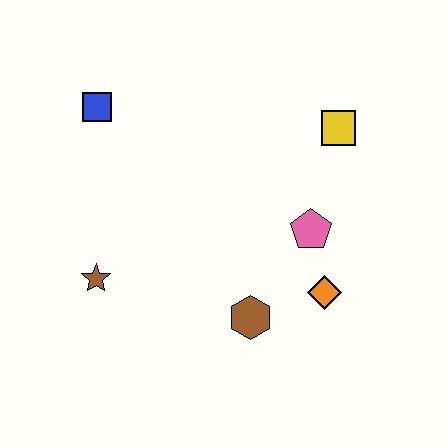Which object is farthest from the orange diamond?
The blue square is farthest from the orange diamond.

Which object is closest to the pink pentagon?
The orange diamond is closest to the pink pentagon.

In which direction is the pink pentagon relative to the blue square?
The pink pentagon is to the right of the blue square.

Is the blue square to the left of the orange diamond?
Yes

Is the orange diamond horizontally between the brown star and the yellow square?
Yes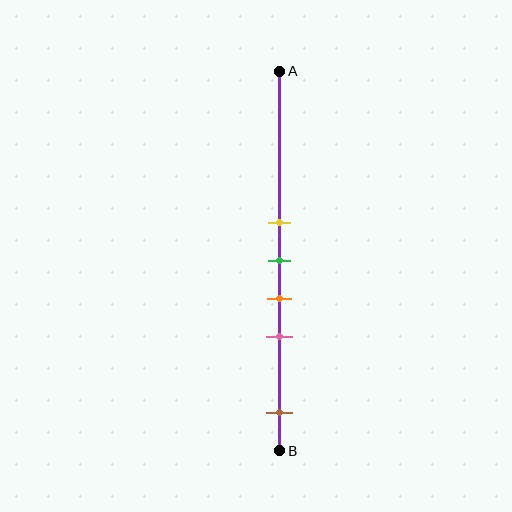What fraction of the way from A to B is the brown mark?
The brown mark is approximately 90% (0.9) of the way from A to B.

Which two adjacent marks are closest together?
The yellow and green marks are the closest adjacent pair.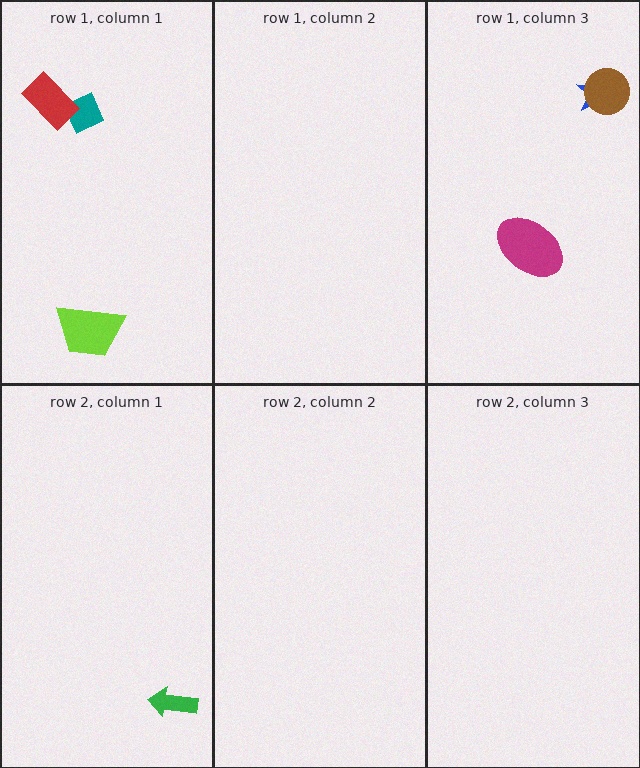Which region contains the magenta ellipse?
The row 1, column 3 region.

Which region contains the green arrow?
The row 2, column 1 region.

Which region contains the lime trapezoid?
The row 1, column 1 region.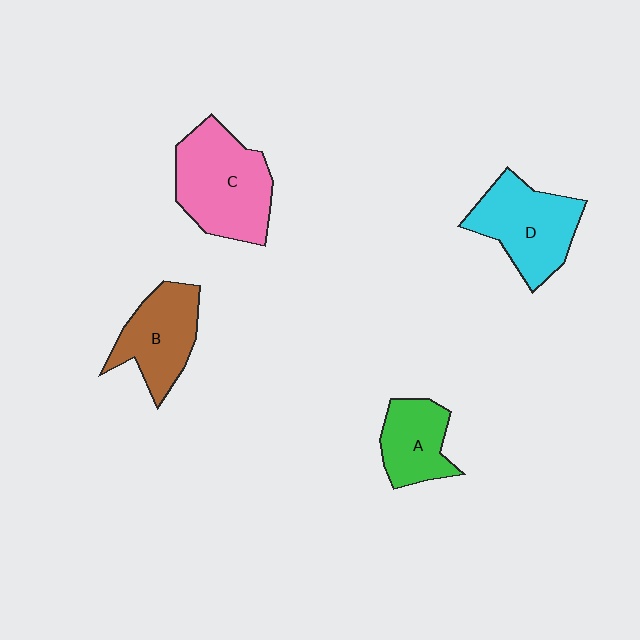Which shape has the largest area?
Shape C (pink).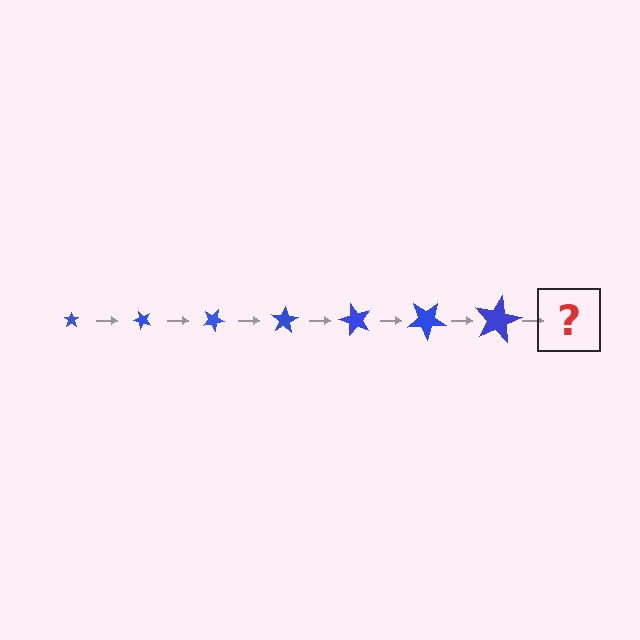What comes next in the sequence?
The next element should be a star, larger than the previous one and rotated 350 degrees from the start.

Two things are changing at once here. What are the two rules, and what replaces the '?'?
The two rules are that the star grows larger each step and it rotates 50 degrees each step. The '?' should be a star, larger than the previous one and rotated 350 degrees from the start.